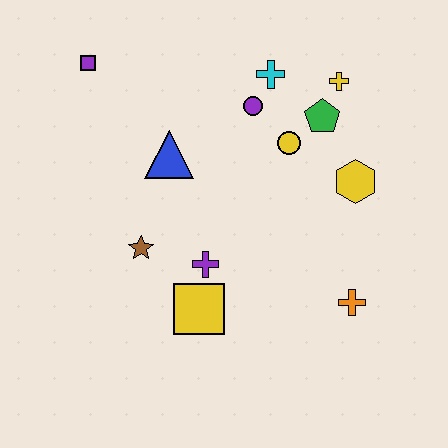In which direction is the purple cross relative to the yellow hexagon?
The purple cross is to the left of the yellow hexagon.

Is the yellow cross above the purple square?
No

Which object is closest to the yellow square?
The purple cross is closest to the yellow square.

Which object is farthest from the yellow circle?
The purple square is farthest from the yellow circle.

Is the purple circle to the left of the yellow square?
No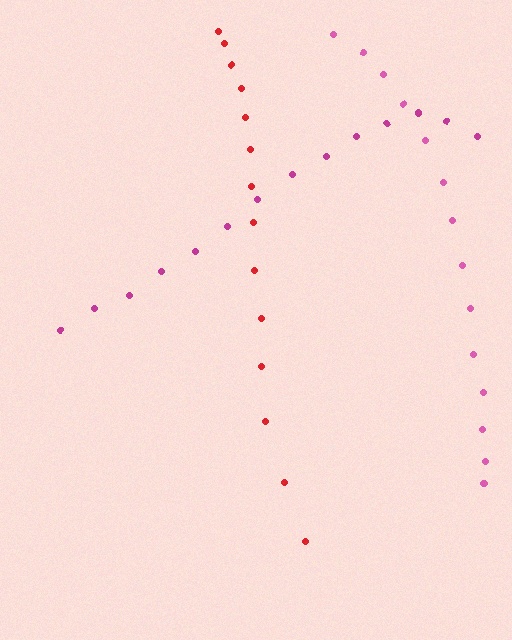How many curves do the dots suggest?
There are 3 distinct paths.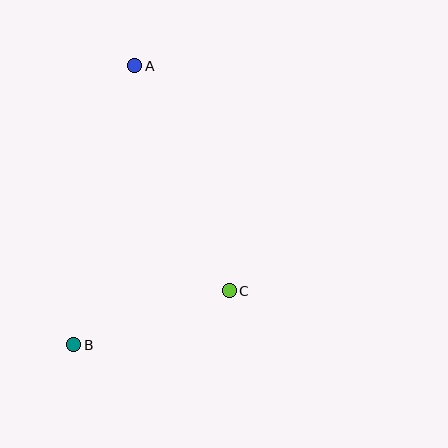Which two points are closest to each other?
Points B and C are closest to each other.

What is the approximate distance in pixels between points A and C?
The distance between A and C is approximately 244 pixels.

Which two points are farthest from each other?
Points A and B are farthest from each other.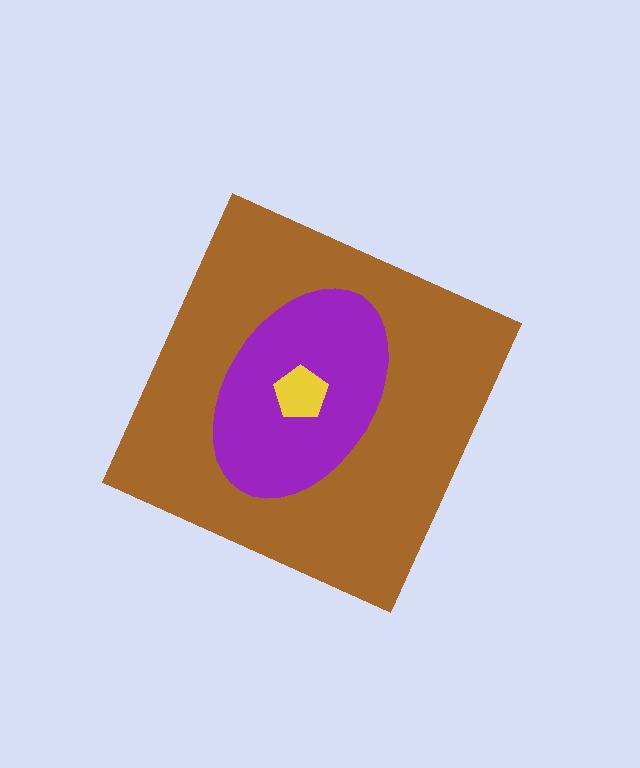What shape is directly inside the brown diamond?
The purple ellipse.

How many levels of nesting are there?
3.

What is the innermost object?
The yellow pentagon.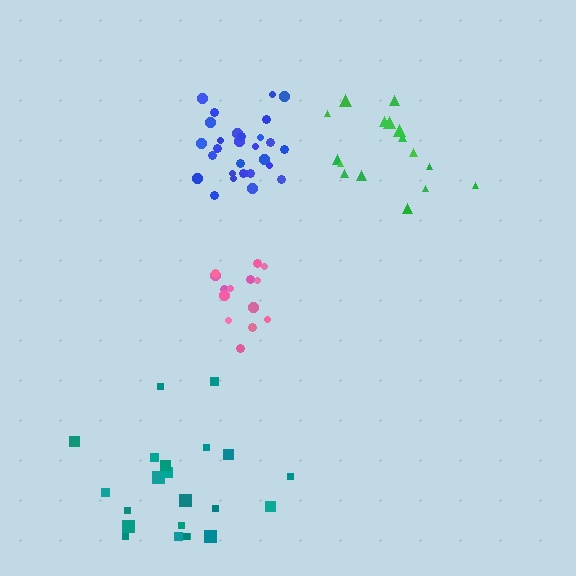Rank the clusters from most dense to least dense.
blue, pink, green, teal.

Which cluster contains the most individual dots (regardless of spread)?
Blue (28).